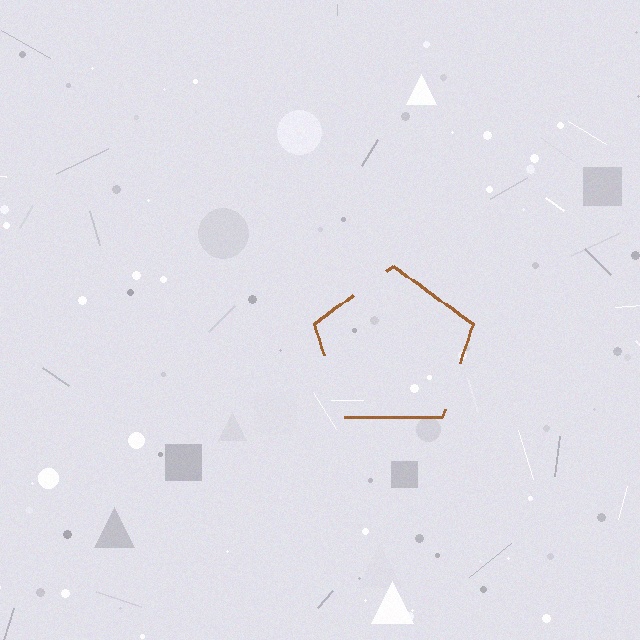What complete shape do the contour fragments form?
The contour fragments form a pentagon.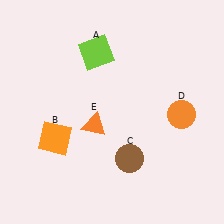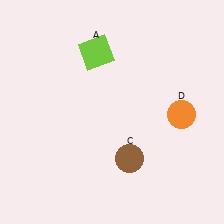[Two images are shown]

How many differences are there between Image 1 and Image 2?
There are 2 differences between the two images.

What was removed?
The orange square (B), the orange triangle (E) were removed in Image 2.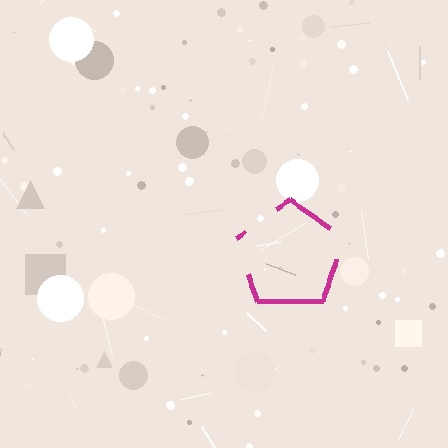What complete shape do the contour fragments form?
The contour fragments form a pentagon.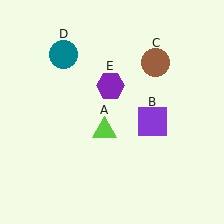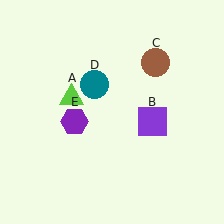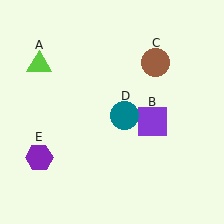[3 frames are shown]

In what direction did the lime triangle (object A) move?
The lime triangle (object A) moved up and to the left.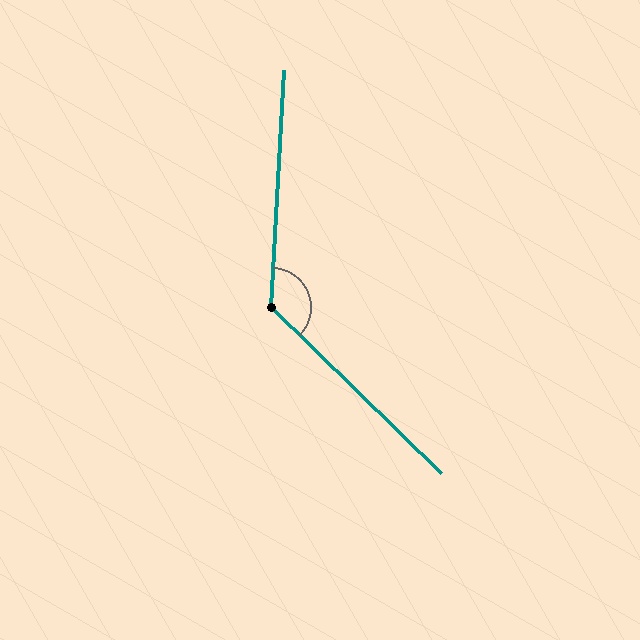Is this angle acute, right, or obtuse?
It is obtuse.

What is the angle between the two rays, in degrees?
Approximately 131 degrees.